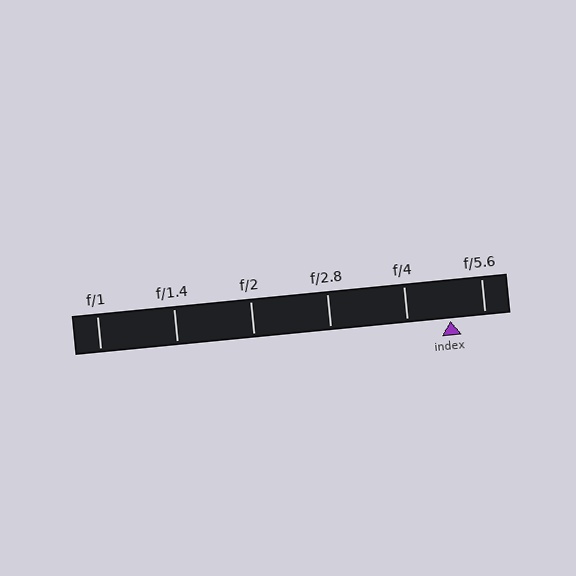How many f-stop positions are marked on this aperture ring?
There are 6 f-stop positions marked.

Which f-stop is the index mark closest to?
The index mark is closest to f/5.6.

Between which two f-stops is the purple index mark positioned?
The index mark is between f/4 and f/5.6.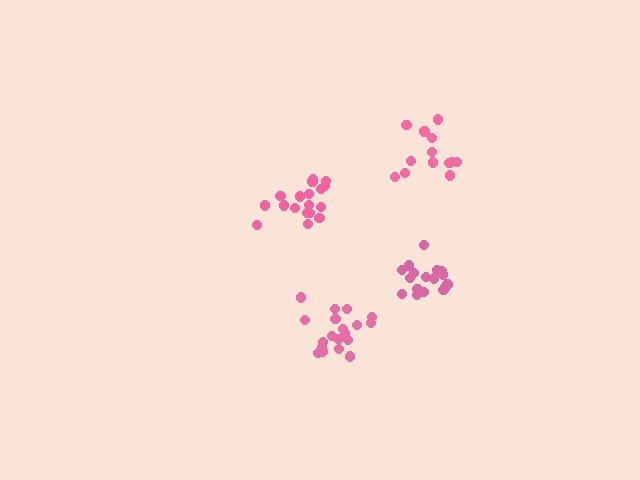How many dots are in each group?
Group 1: 19 dots, Group 2: 18 dots, Group 3: 19 dots, Group 4: 13 dots (69 total).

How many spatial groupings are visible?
There are 4 spatial groupings.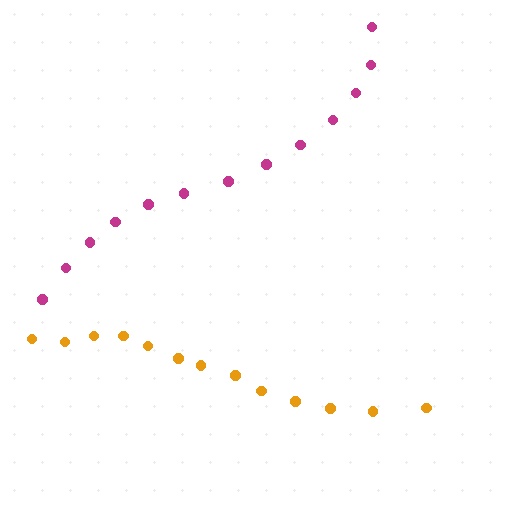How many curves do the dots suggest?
There are 2 distinct paths.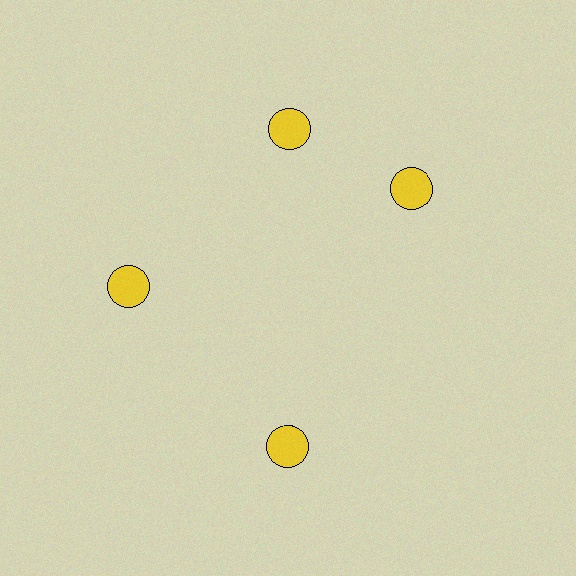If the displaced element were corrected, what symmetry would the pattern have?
It would have 4-fold rotational symmetry — the pattern would map onto itself every 90 degrees.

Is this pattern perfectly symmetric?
No. The 4 yellow circles are arranged in a ring, but one element near the 3 o'clock position is rotated out of alignment along the ring, breaking the 4-fold rotational symmetry.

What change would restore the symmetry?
The symmetry would be restored by rotating it back into even spacing with its neighbors so that all 4 circles sit at equal angles and equal distance from the center.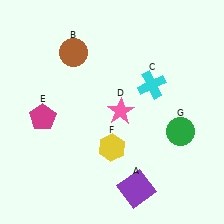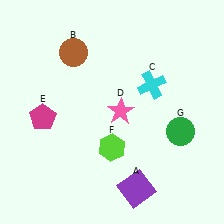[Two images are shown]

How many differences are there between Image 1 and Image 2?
There is 1 difference between the two images.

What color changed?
The hexagon (F) changed from yellow in Image 1 to lime in Image 2.